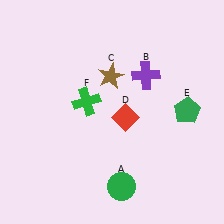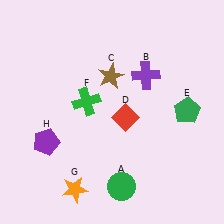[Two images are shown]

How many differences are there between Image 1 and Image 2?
There are 2 differences between the two images.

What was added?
An orange star (G), a purple pentagon (H) were added in Image 2.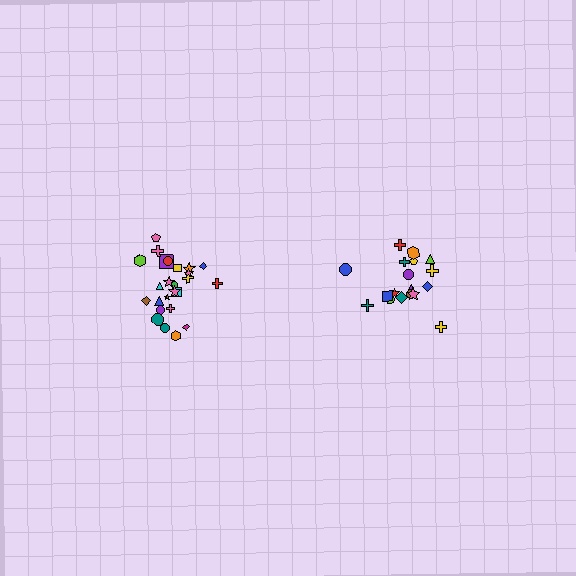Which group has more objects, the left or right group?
The left group.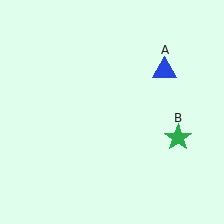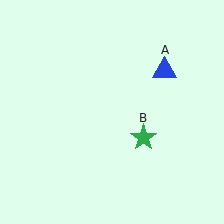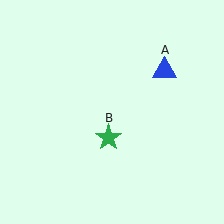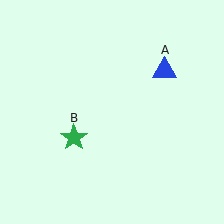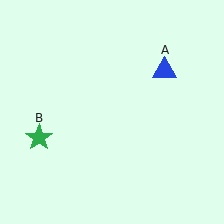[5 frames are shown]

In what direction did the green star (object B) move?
The green star (object B) moved left.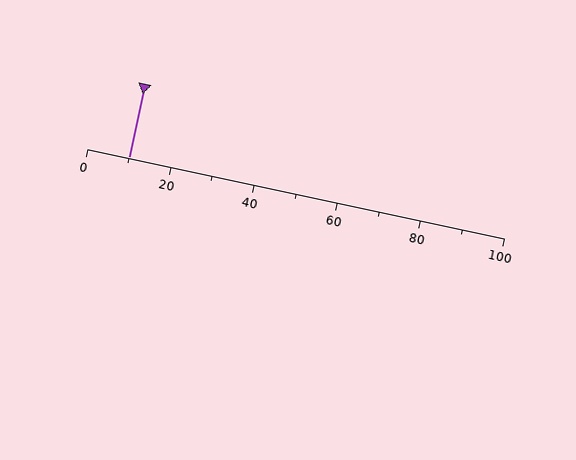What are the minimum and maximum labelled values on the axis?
The axis runs from 0 to 100.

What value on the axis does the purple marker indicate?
The marker indicates approximately 10.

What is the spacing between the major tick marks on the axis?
The major ticks are spaced 20 apart.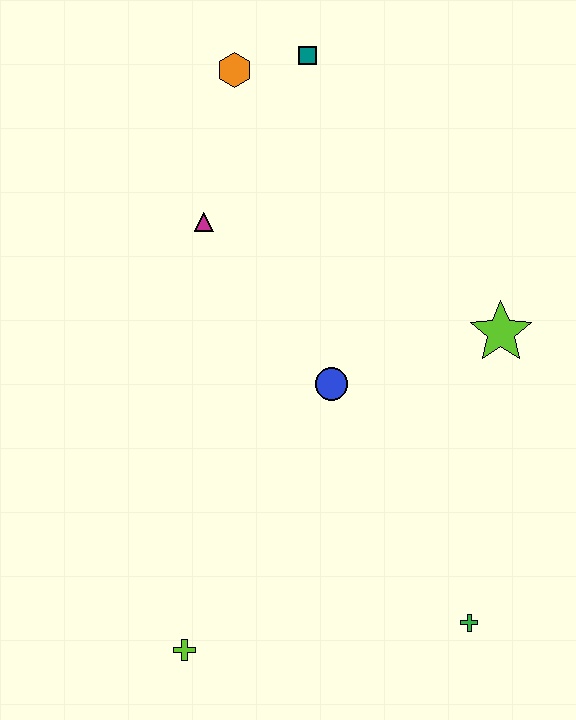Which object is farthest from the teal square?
The lime cross is farthest from the teal square.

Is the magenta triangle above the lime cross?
Yes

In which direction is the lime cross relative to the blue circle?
The lime cross is below the blue circle.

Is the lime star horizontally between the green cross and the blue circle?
No